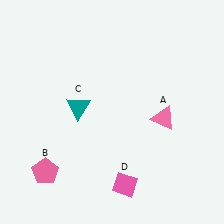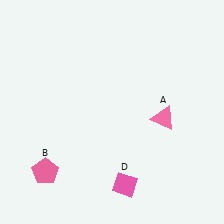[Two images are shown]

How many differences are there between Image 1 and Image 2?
There is 1 difference between the two images.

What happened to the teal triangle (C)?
The teal triangle (C) was removed in Image 2. It was in the top-left area of Image 1.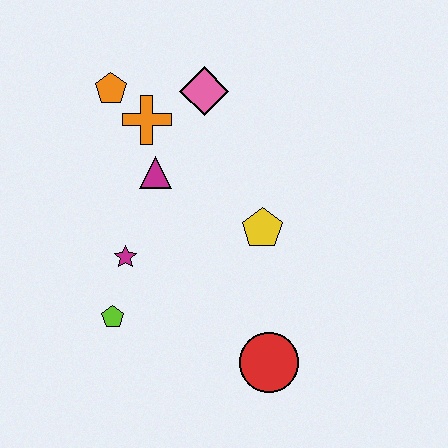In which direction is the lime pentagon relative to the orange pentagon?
The lime pentagon is below the orange pentagon.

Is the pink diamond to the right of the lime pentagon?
Yes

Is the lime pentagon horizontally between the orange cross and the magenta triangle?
No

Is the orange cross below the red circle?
No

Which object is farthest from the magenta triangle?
The red circle is farthest from the magenta triangle.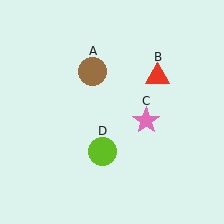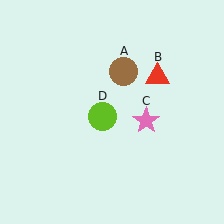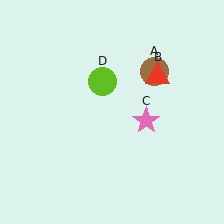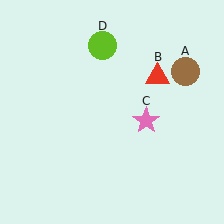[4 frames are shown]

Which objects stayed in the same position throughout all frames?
Red triangle (object B) and pink star (object C) remained stationary.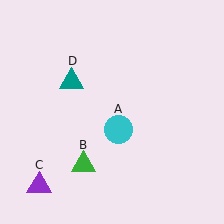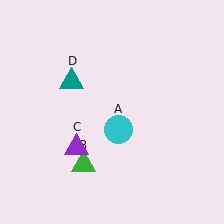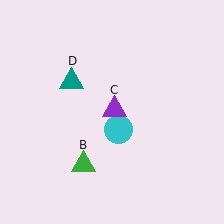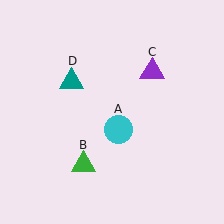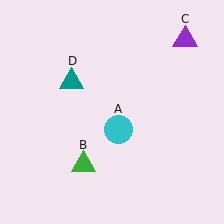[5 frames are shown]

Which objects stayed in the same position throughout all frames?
Cyan circle (object A) and green triangle (object B) and teal triangle (object D) remained stationary.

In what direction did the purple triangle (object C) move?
The purple triangle (object C) moved up and to the right.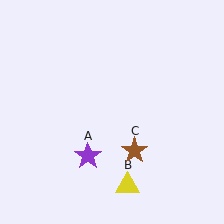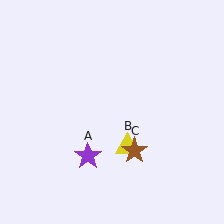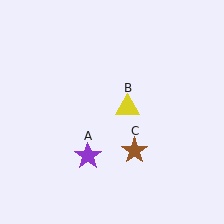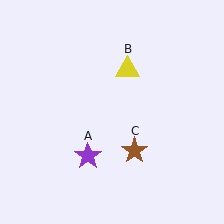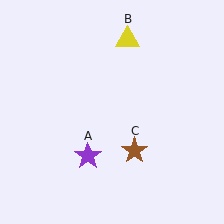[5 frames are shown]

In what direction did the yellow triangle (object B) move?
The yellow triangle (object B) moved up.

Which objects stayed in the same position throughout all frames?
Purple star (object A) and brown star (object C) remained stationary.